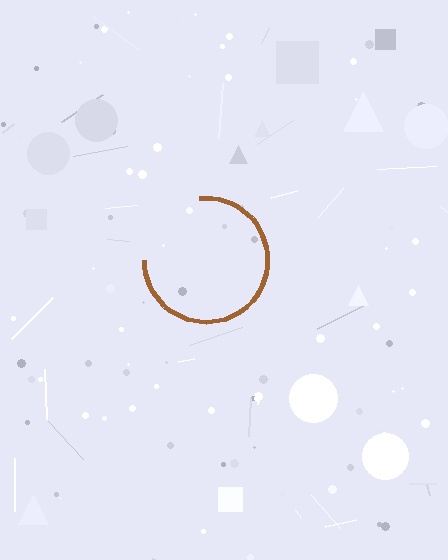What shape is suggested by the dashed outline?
The dashed outline suggests a circle.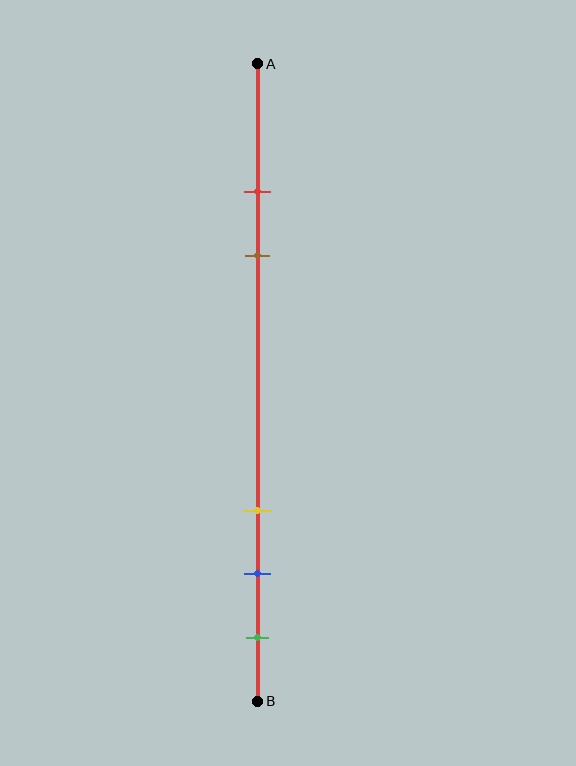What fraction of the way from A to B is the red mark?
The red mark is approximately 20% (0.2) of the way from A to B.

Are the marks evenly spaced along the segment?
No, the marks are not evenly spaced.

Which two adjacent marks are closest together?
The red and brown marks are the closest adjacent pair.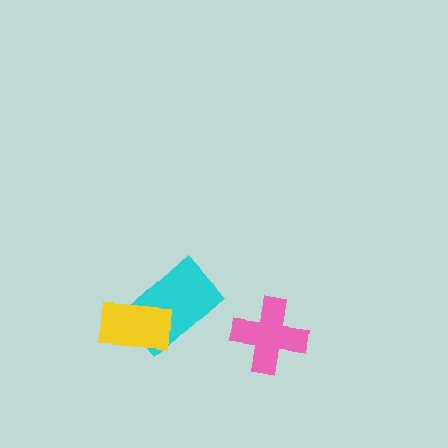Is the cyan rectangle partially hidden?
Yes, it is partially covered by another shape.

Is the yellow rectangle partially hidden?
No, no other shape covers it.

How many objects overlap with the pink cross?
0 objects overlap with the pink cross.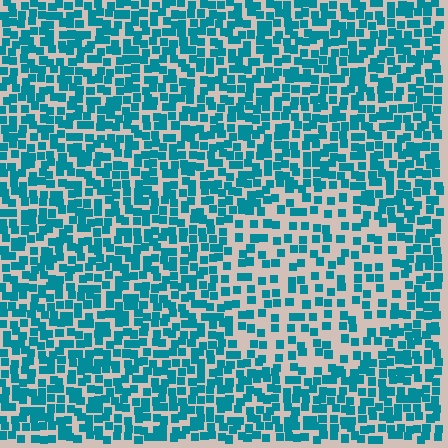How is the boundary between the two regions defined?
The boundary is defined by a change in element density (approximately 1.9x ratio). All elements are the same color, size, and shape.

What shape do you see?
I see a circle.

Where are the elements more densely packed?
The elements are more densely packed outside the circle boundary.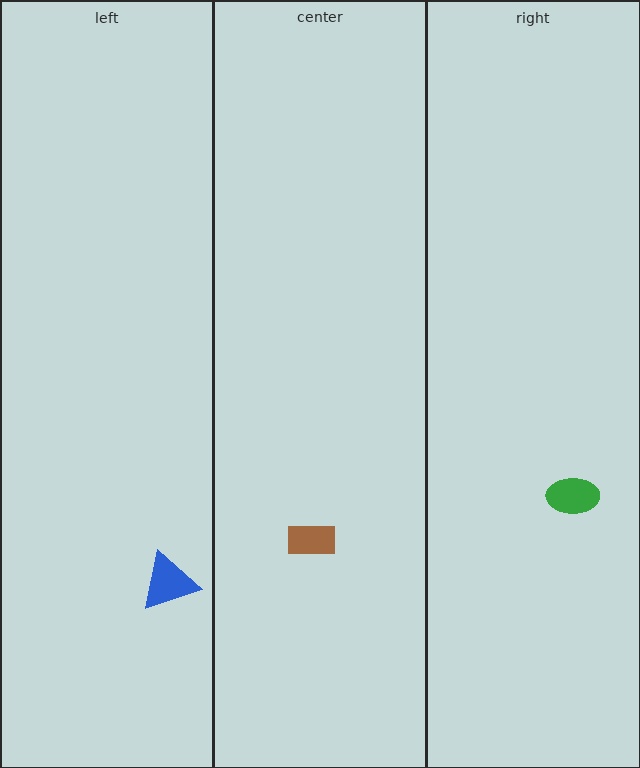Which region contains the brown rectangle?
The center region.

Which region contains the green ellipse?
The right region.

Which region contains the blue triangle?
The left region.